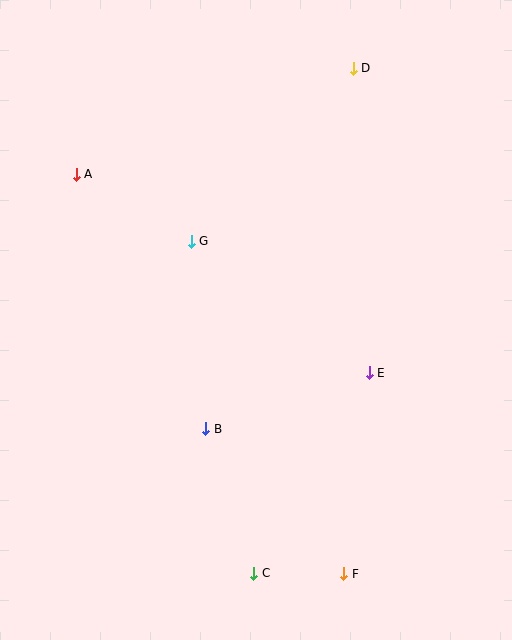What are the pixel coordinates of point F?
Point F is at (344, 574).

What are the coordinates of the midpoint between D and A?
The midpoint between D and A is at (215, 121).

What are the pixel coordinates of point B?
Point B is at (206, 429).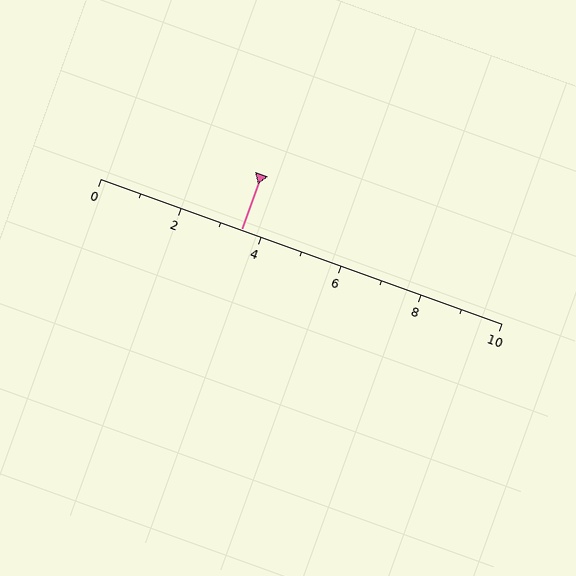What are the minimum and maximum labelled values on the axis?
The axis runs from 0 to 10.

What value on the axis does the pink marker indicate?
The marker indicates approximately 3.5.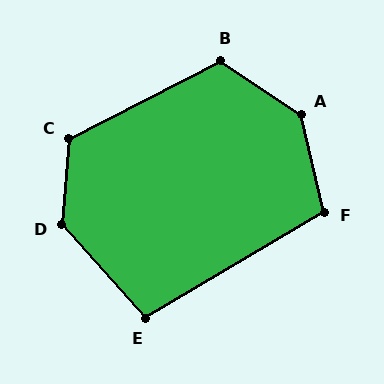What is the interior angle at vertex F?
Approximately 107 degrees (obtuse).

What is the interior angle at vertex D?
Approximately 133 degrees (obtuse).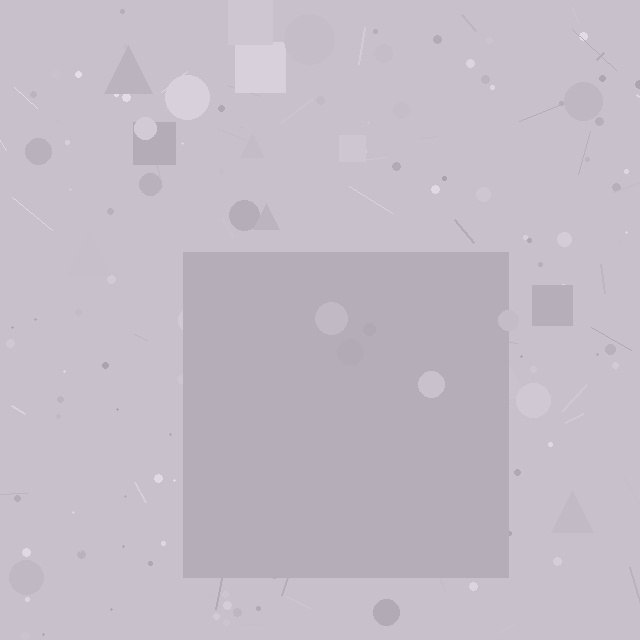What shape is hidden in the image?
A square is hidden in the image.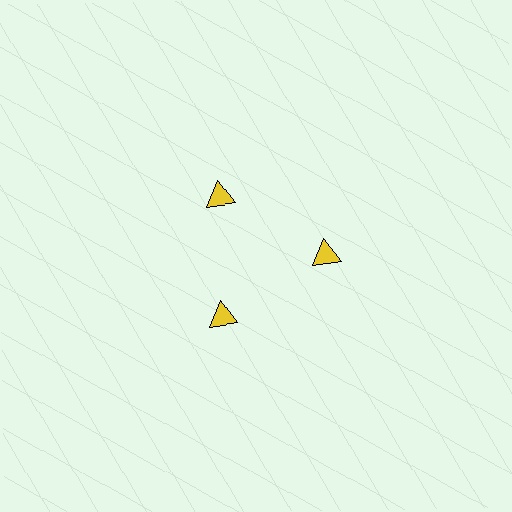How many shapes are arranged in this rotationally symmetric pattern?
There are 3 shapes, arranged in 3 groups of 1.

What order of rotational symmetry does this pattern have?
This pattern has 3-fold rotational symmetry.